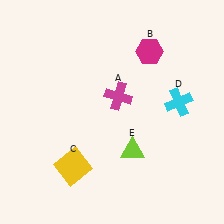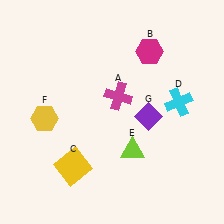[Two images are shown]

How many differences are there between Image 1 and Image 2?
There are 2 differences between the two images.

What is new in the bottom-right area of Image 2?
A purple diamond (G) was added in the bottom-right area of Image 2.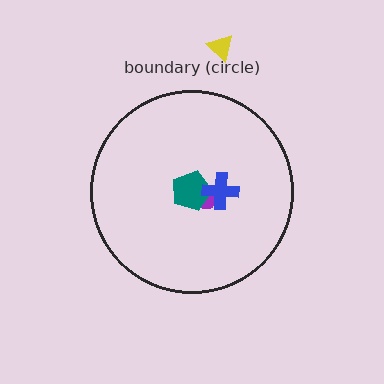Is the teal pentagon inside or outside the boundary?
Inside.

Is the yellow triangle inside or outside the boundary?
Outside.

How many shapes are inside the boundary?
3 inside, 1 outside.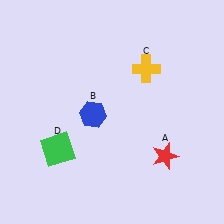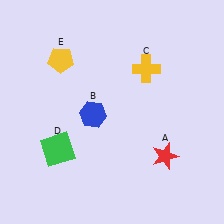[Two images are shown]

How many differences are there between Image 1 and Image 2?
There is 1 difference between the two images.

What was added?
A yellow pentagon (E) was added in Image 2.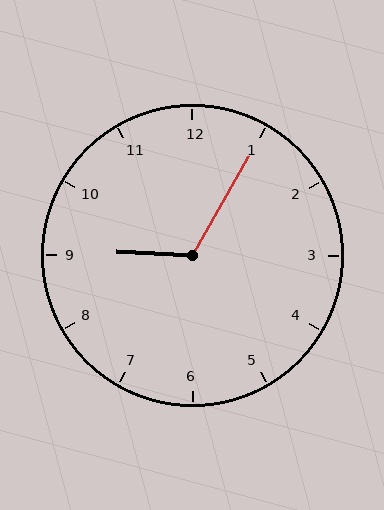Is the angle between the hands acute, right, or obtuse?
It is obtuse.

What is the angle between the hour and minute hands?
Approximately 118 degrees.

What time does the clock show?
9:05.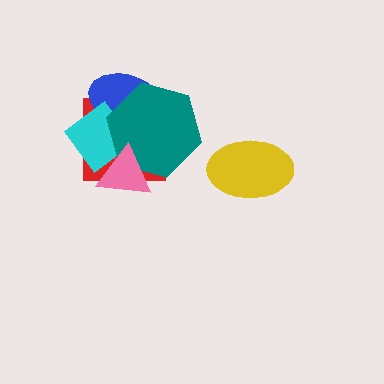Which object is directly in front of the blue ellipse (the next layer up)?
The cyan diamond is directly in front of the blue ellipse.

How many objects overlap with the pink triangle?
3 objects overlap with the pink triangle.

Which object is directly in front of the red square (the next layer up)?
The blue ellipse is directly in front of the red square.